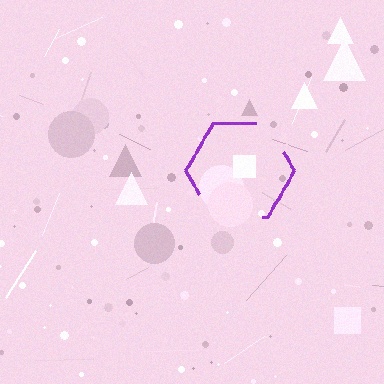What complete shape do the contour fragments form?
The contour fragments form a hexagon.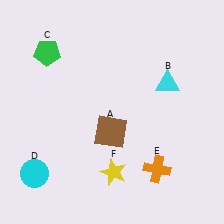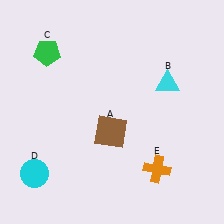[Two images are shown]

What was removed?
The yellow star (F) was removed in Image 2.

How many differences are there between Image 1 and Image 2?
There is 1 difference between the two images.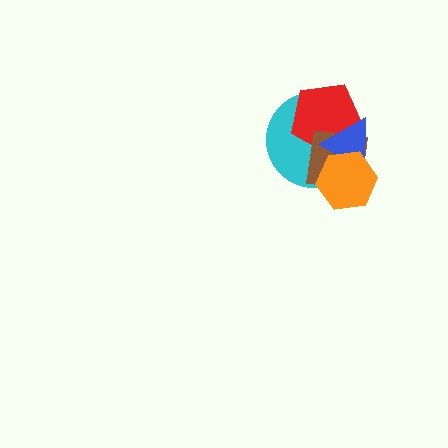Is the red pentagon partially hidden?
Yes, it is partially covered by another shape.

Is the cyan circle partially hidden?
Yes, it is partially covered by another shape.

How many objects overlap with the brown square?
4 objects overlap with the brown square.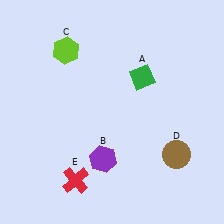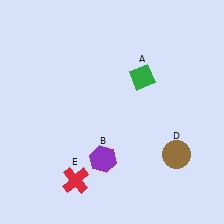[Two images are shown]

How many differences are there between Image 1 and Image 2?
There is 1 difference between the two images.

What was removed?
The lime hexagon (C) was removed in Image 2.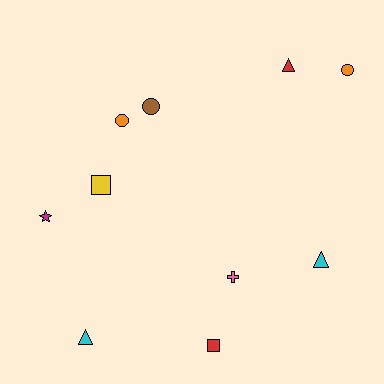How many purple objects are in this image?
There are no purple objects.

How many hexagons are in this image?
There are no hexagons.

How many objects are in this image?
There are 10 objects.